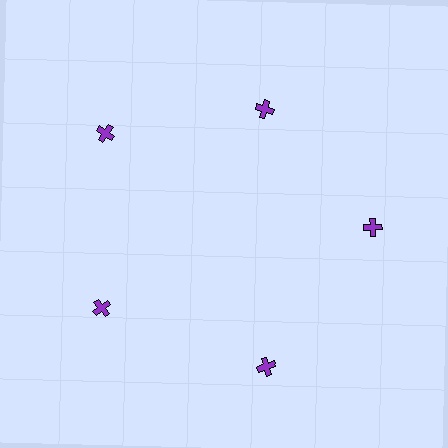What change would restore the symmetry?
The symmetry would be restored by moving it outward, back onto the ring so that all 5 crosses sit at equal angles and equal distance from the center.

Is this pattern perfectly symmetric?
No. The 5 purple crosses are arranged in a ring, but one element near the 1 o'clock position is pulled inward toward the center, breaking the 5-fold rotational symmetry.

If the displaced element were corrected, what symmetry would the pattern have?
It would have 5-fold rotational symmetry — the pattern would map onto itself every 72 degrees.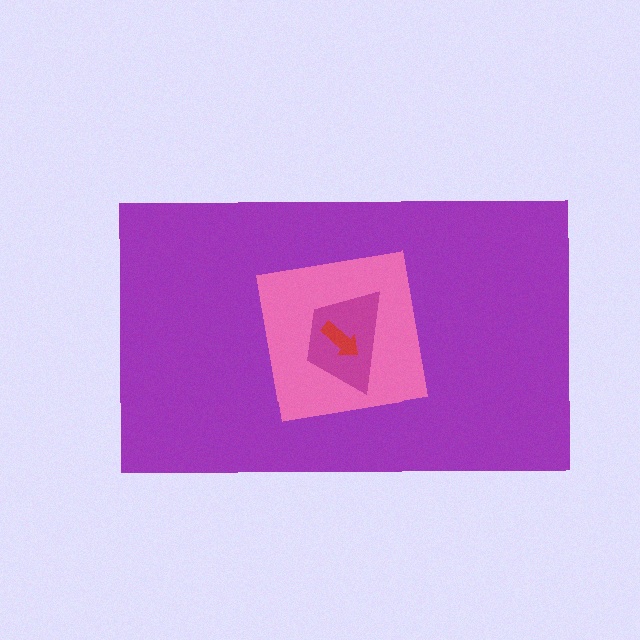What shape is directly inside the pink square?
The magenta trapezoid.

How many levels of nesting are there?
4.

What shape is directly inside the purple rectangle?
The pink square.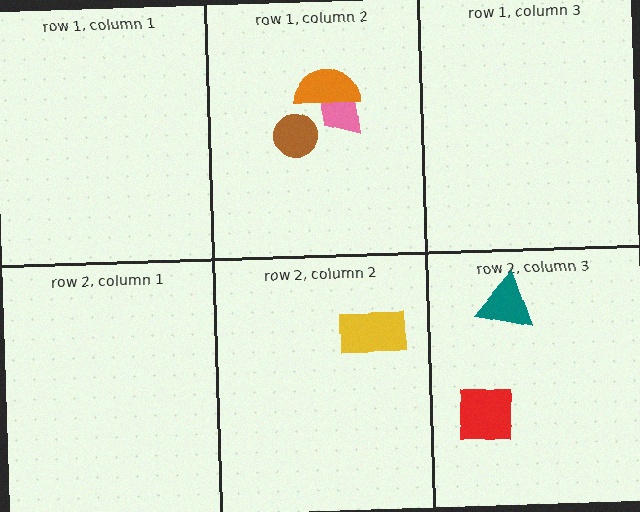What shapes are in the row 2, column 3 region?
The teal triangle, the red square.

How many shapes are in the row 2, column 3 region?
2.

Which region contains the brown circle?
The row 1, column 2 region.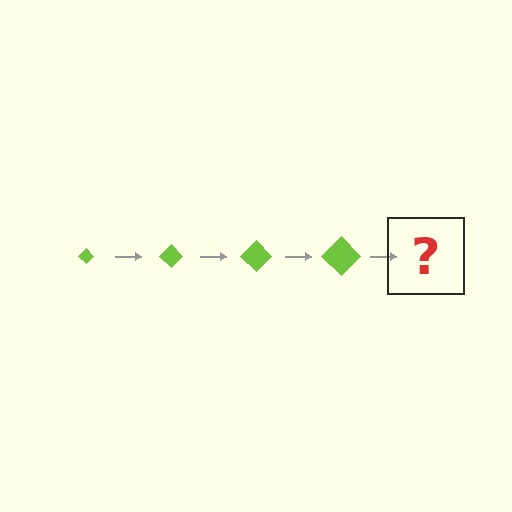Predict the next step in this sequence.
The next step is a lime diamond, larger than the previous one.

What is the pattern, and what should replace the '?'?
The pattern is that the diamond gets progressively larger each step. The '?' should be a lime diamond, larger than the previous one.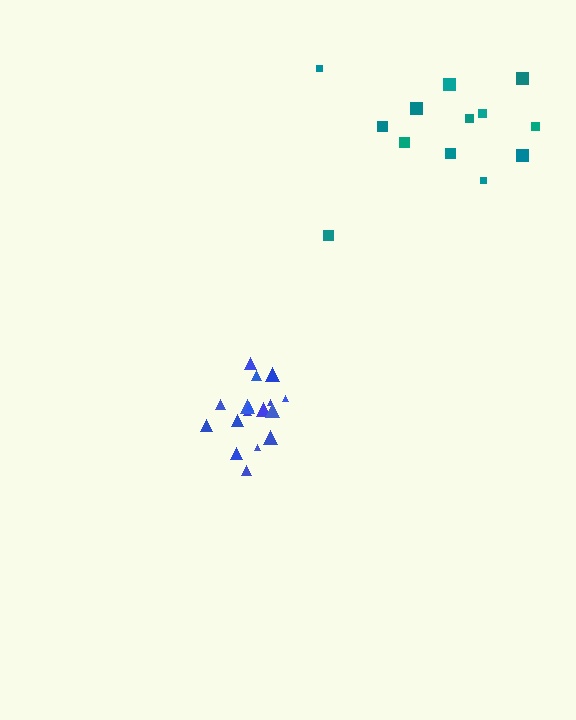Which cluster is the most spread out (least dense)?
Teal.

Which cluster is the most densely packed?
Blue.